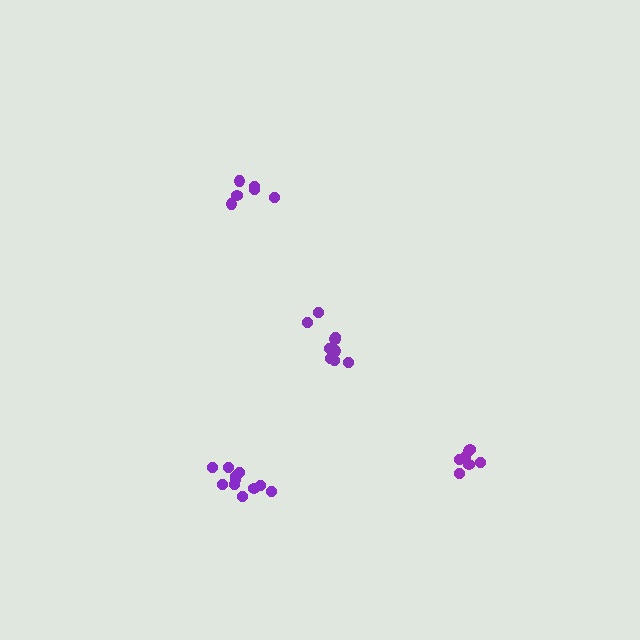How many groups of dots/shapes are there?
There are 4 groups.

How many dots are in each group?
Group 1: 9 dots, Group 2: 7 dots, Group 3: 11 dots, Group 4: 6 dots (33 total).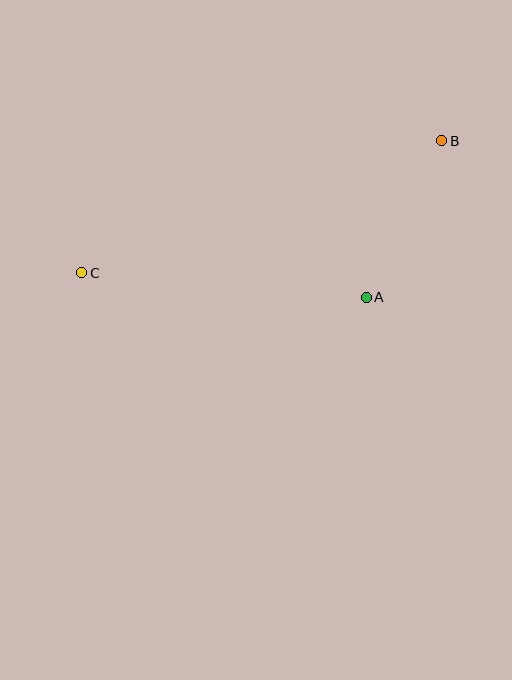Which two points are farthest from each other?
Points B and C are farthest from each other.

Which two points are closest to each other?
Points A and B are closest to each other.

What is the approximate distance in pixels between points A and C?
The distance between A and C is approximately 285 pixels.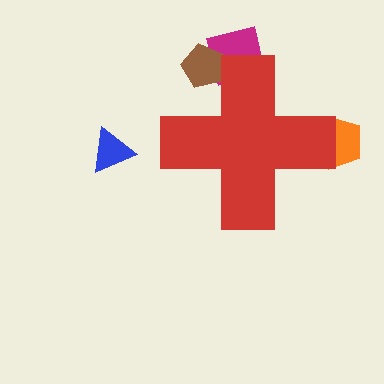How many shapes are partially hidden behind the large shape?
3 shapes are partially hidden.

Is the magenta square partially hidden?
Yes, the magenta square is partially hidden behind the red cross.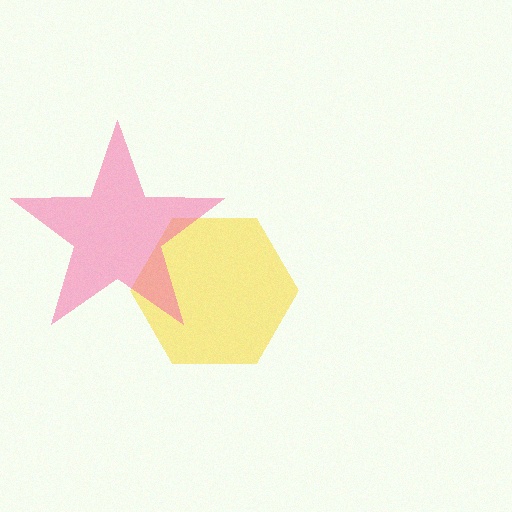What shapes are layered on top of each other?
The layered shapes are: a yellow hexagon, a pink star.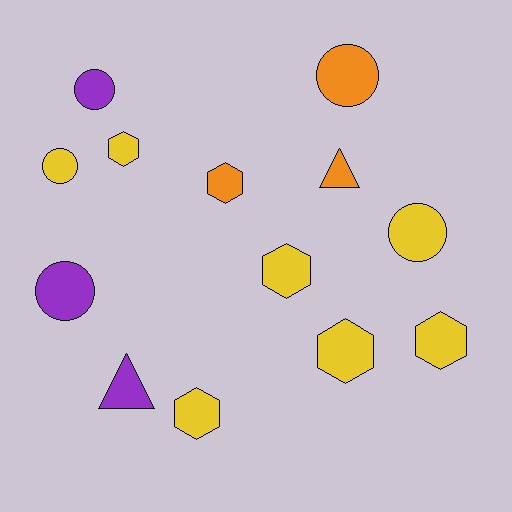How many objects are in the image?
There are 13 objects.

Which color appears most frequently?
Yellow, with 7 objects.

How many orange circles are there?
There is 1 orange circle.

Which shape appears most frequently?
Hexagon, with 6 objects.